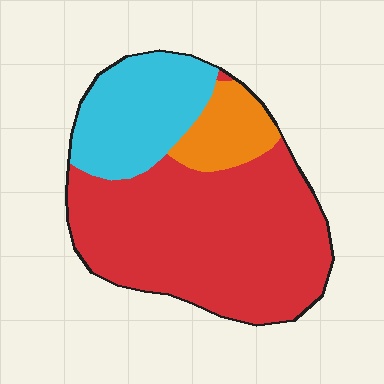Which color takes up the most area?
Red, at roughly 65%.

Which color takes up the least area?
Orange, at roughly 10%.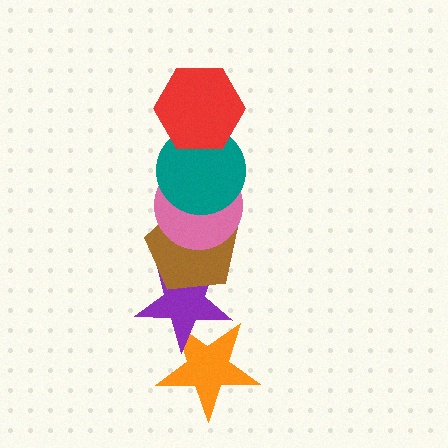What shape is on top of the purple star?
The brown pentagon is on top of the purple star.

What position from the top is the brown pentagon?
The brown pentagon is 4th from the top.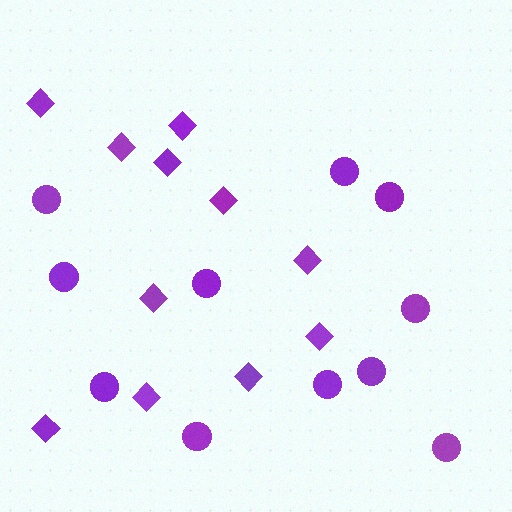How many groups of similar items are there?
There are 2 groups: one group of diamonds (11) and one group of circles (11).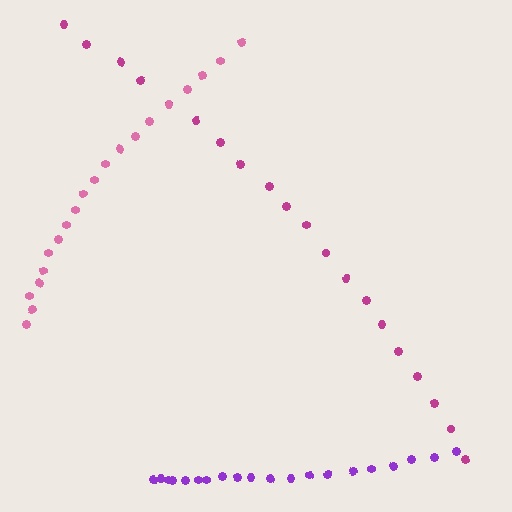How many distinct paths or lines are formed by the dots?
There are 3 distinct paths.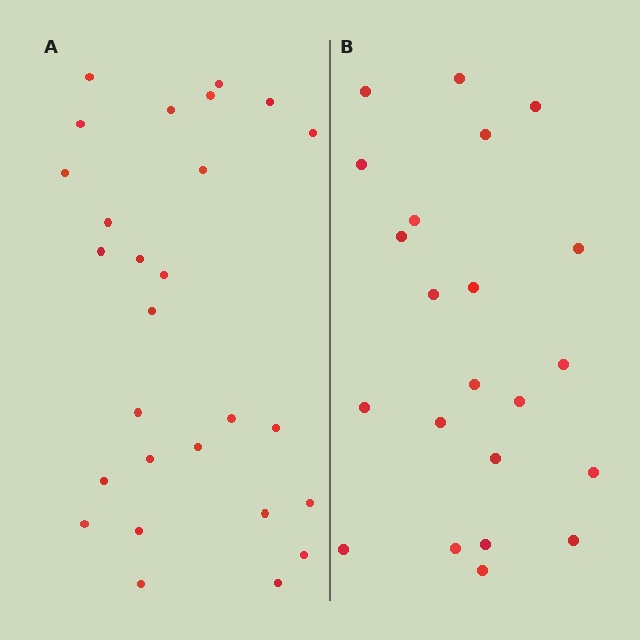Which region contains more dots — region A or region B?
Region A (the left region) has more dots.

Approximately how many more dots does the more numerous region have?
Region A has about 5 more dots than region B.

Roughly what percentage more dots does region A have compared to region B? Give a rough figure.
About 25% more.